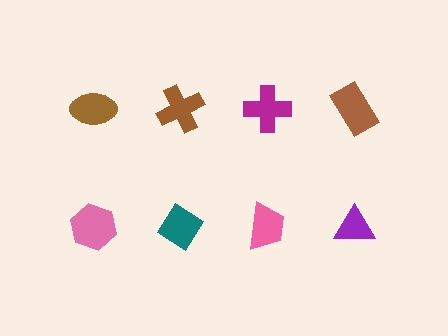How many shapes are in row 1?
4 shapes.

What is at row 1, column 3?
A magenta cross.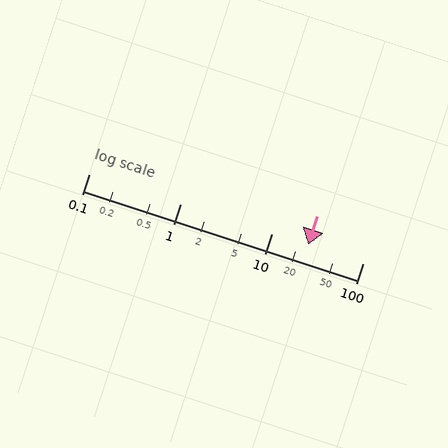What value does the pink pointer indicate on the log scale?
The pointer indicates approximately 25.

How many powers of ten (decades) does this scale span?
The scale spans 3 decades, from 0.1 to 100.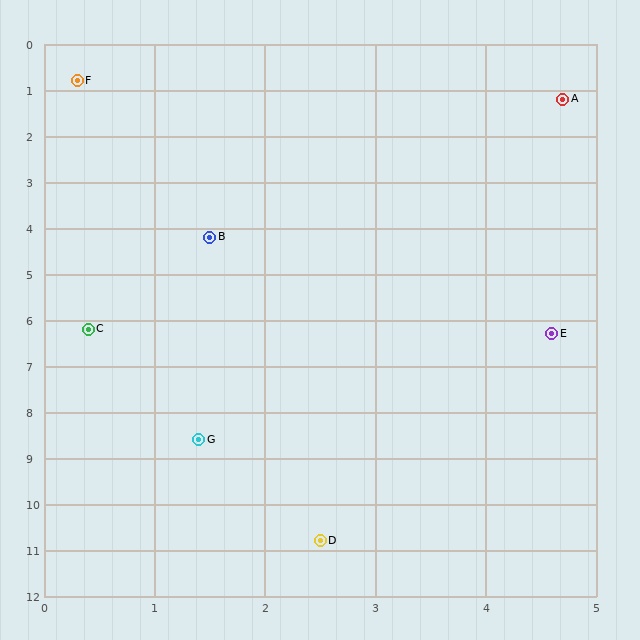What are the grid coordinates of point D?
Point D is at approximately (2.5, 10.8).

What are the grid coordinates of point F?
Point F is at approximately (0.3, 0.8).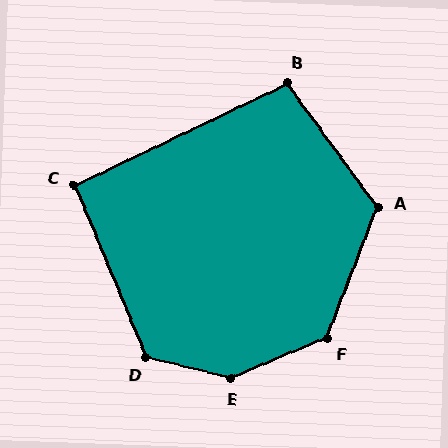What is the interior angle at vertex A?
Approximately 123 degrees (obtuse).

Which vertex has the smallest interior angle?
C, at approximately 93 degrees.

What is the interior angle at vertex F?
Approximately 133 degrees (obtuse).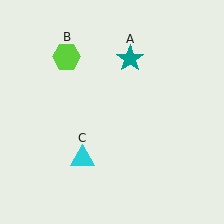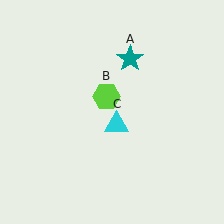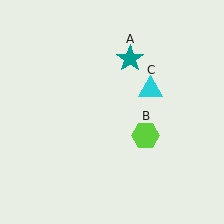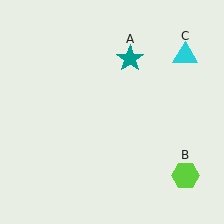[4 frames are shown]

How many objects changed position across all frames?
2 objects changed position: lime hexagon (object B), cyan triangle (object C).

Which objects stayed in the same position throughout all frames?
Teal star (object A) remained stationary.